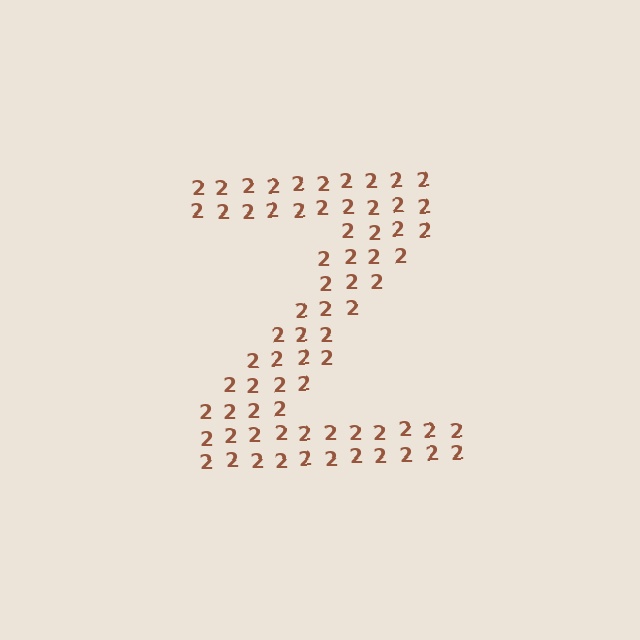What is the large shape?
The large shape is the letter Z.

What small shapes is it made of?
It is made of small digit 2's.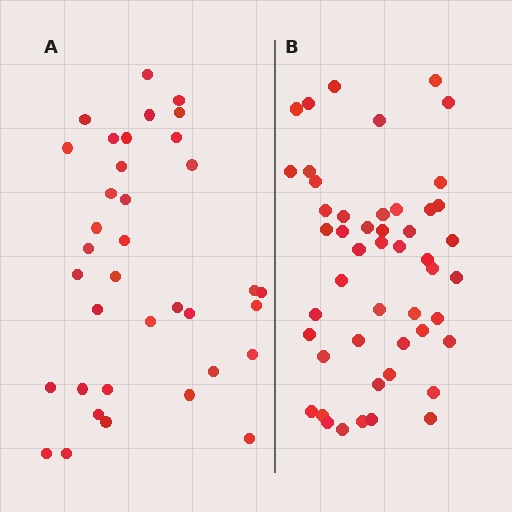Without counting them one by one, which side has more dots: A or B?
Region B (the right region) has more dots.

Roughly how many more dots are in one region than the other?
Region B has approximately 15 more dots than region A.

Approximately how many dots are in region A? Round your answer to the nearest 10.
About 40 dots. (The exact count is 36, which rounds to 40.)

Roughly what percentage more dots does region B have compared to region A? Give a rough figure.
About 35% more.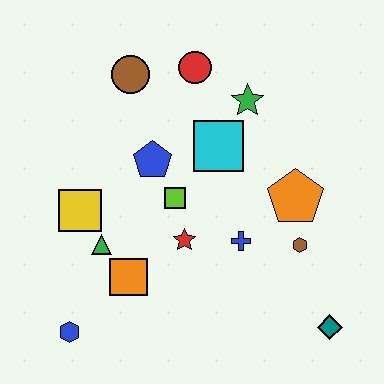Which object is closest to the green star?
The cyan square is closest to the green star.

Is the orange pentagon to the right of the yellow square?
Yes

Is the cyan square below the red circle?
Yes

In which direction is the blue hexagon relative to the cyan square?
The blue hexagon is below the cyan square.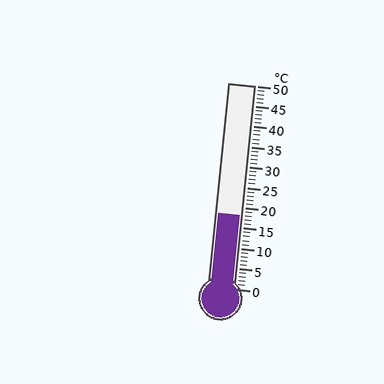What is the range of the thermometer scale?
The thermometer scale ranges from 0°C to 50°C.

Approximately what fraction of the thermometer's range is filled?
The thermometer is filled to approximately 35% of its range.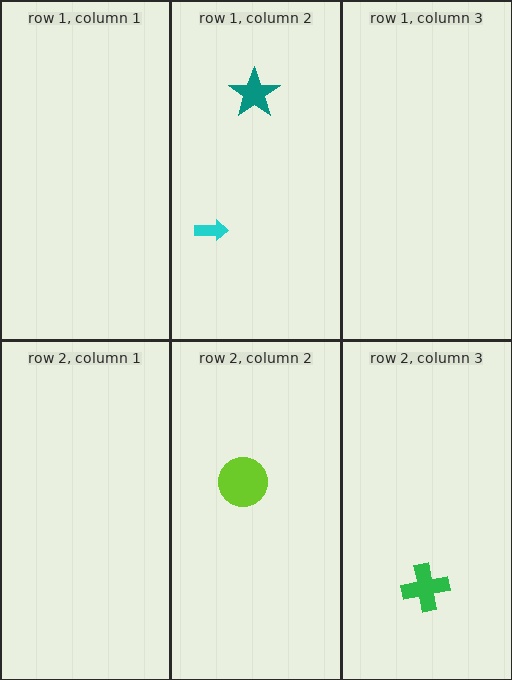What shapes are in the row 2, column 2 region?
The lime circle.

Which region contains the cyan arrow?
The row 1, column 2 region.